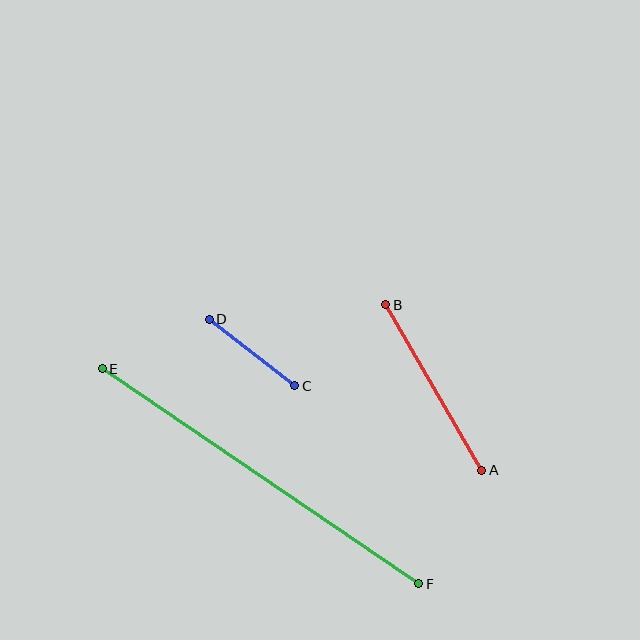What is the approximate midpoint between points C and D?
The midpoint is at approximately (252, 353) pixels.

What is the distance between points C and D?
The distance is approximately 108 pixels.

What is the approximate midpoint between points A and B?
The midpoint is at approximately (434, 388) pixels.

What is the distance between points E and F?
The distance is approximately 382 pixels.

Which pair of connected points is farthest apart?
Points E and F are farthest apart.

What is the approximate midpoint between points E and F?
The midpoint is at approximately (261, 476) pixels.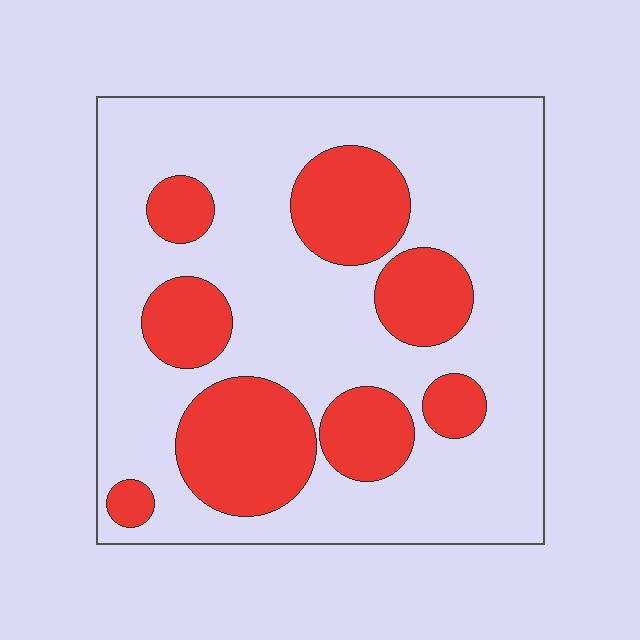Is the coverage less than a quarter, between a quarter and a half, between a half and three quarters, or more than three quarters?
Between a quarter and a half.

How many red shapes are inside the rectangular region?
8.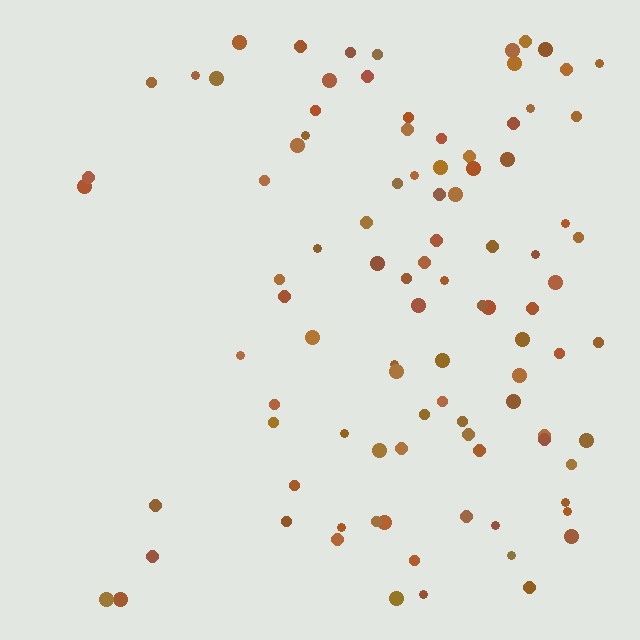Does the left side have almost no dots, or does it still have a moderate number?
Still a moderate number, just noticeably fewer than the right.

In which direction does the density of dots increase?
From left to right, with the right side densest.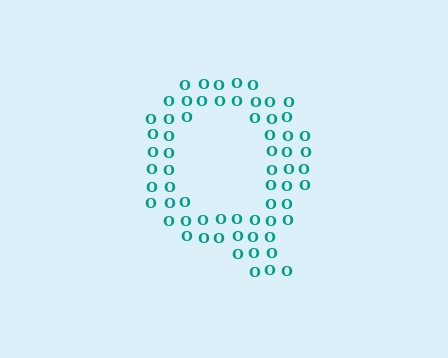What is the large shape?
The large shape is the letter Q.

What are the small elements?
The small elements are letter O's.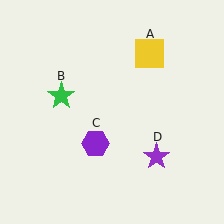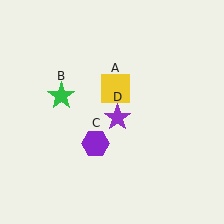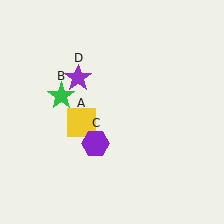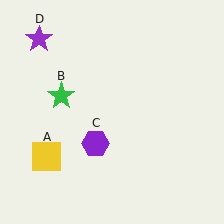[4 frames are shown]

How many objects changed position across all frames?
2 objects changed position: yellow square (object A), purple star (object D).